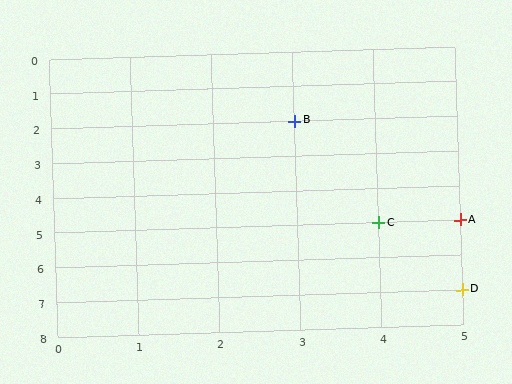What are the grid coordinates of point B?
Point B is at grid coordinates (3, 2).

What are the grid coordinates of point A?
Point A is at grid coordinates (5, 5).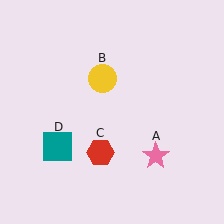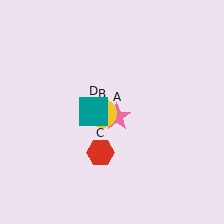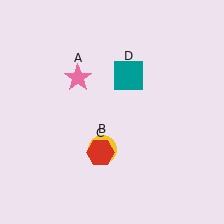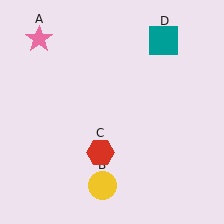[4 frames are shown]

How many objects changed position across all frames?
3 objects changed position: pink star (object A), yellow circle (object B), teal square (object D).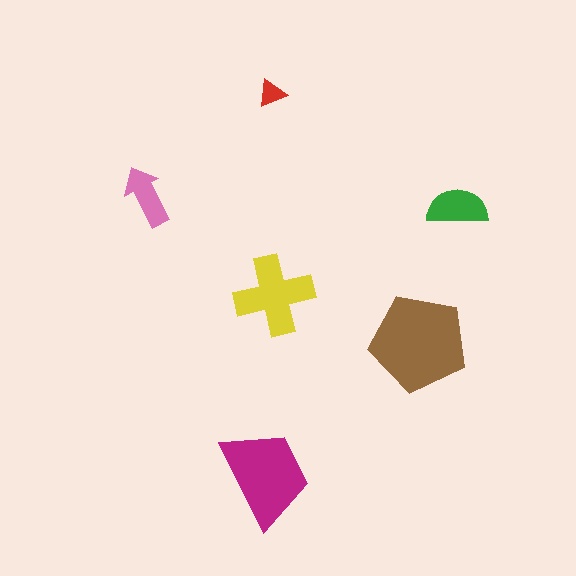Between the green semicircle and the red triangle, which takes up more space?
The green semicircle.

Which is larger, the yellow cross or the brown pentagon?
The brown pentagon.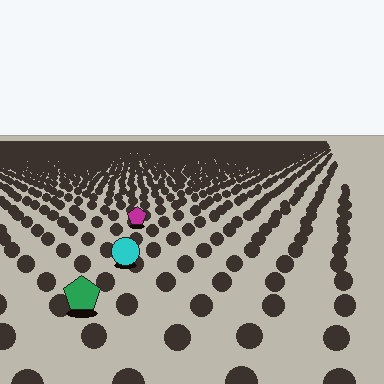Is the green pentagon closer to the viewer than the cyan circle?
Yes. The green pentagon is closer — you can tell from the texture gradient: the ground texture is coarser near it.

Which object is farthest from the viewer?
The magenta pentagon is farthest from the viewer. It appears smaller and the ground texture around it is denser.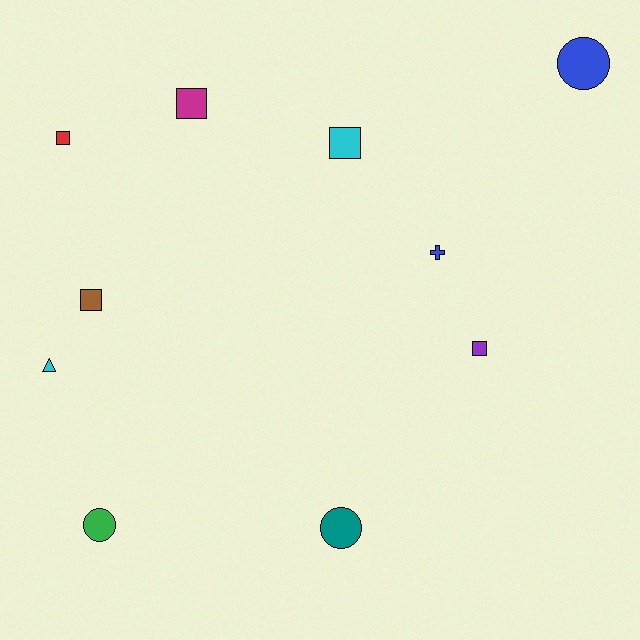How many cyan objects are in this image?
There are 2 cyan objects.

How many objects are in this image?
There are 10 objects.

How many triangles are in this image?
There is 1 triangle.